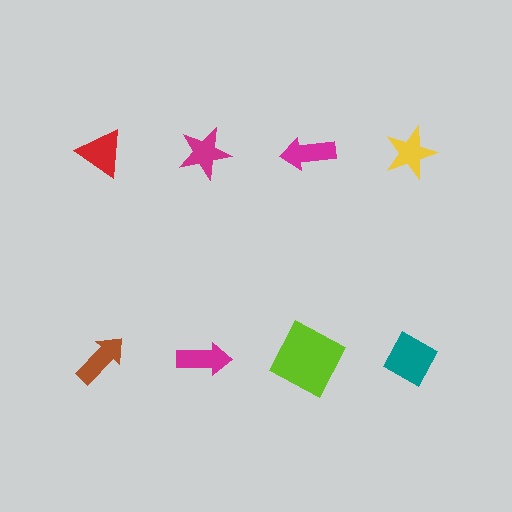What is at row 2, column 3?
A lime square.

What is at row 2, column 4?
A teal diamond.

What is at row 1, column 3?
A magenta arrow.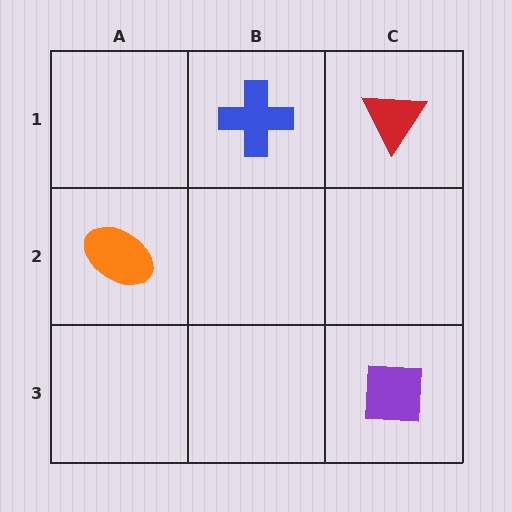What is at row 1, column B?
A blue cross.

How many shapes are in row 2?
1 shape.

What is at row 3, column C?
A purple square.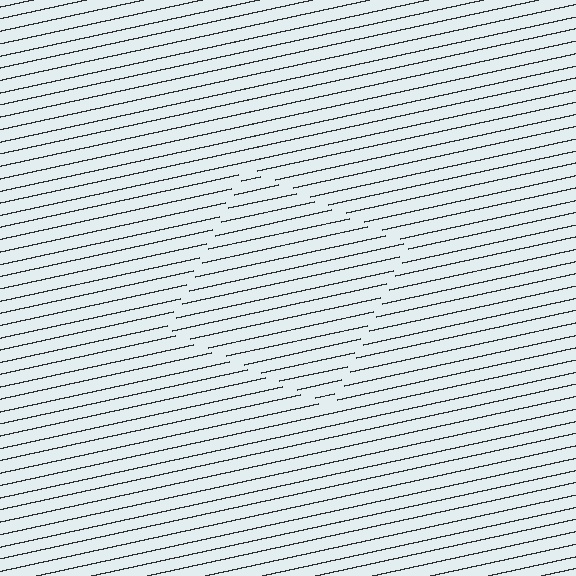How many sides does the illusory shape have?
4 sides — the line-ends trace a square.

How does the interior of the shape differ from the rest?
The interior of the shape contains the same grating, shifted by half a period — the contour is defined by the phase discontinuity where line-ends from the inner and outer gratings abut.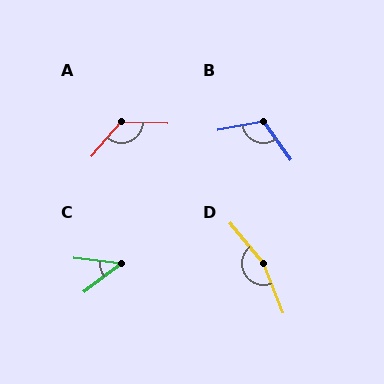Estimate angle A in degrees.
Approximately 129 degrees.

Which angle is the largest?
D, at approximately 162 degrees.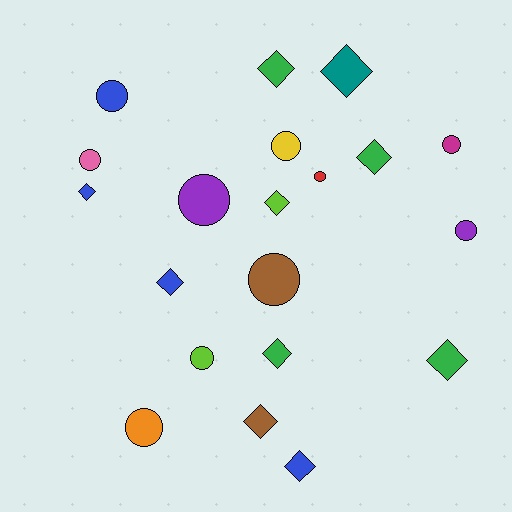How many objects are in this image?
There are 20 objects.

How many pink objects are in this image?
There is 1 pink object.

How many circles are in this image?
There are 10 circles.